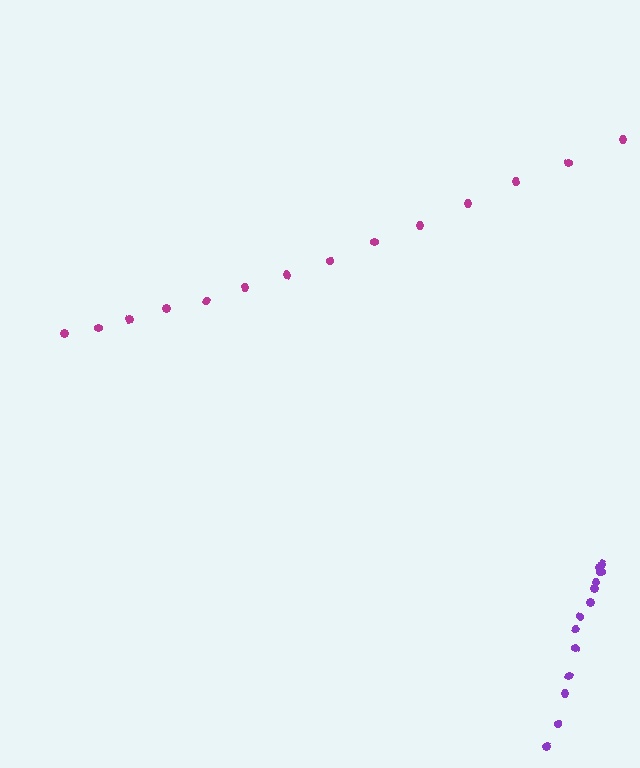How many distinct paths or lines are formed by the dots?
There are 2 distinct paths.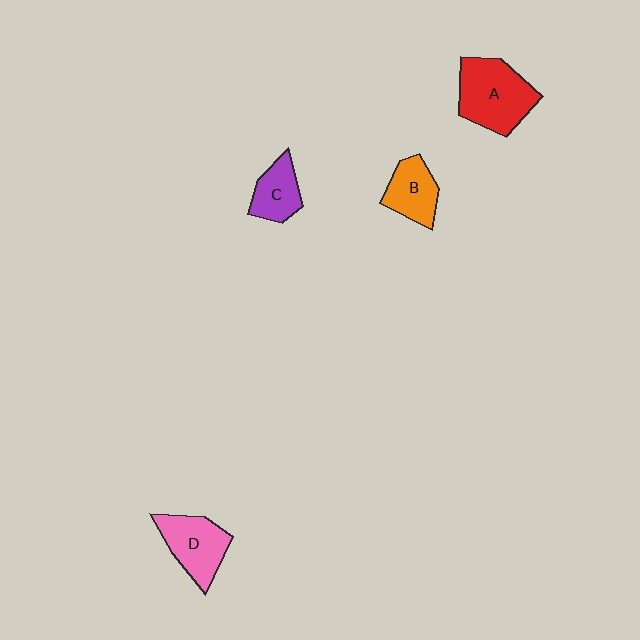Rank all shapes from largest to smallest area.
From largest to smallest: A (red), D (pink), B (orange), C (purple).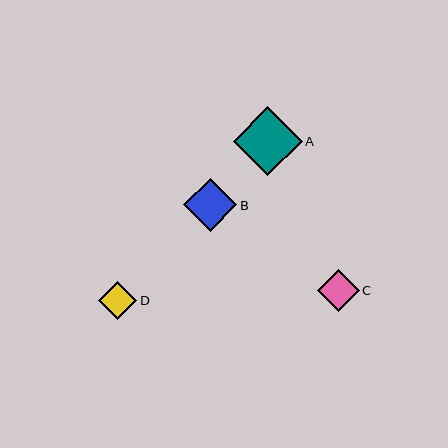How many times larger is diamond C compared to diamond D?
Diamond C is approximately 1.1 times the size of diamond D.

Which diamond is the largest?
Diamond A is the largest with a size of approximately 69 pixels.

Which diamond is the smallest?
Diamond D is the smallest with a size of approximately 38 pixels.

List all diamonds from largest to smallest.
From largest to smallest: A, B, C, D.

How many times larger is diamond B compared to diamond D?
Diamond B is approximately 1.4 times the size of diamond D.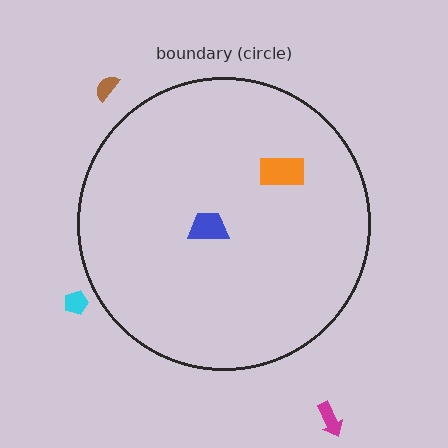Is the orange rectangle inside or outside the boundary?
Inside.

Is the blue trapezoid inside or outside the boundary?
Inside.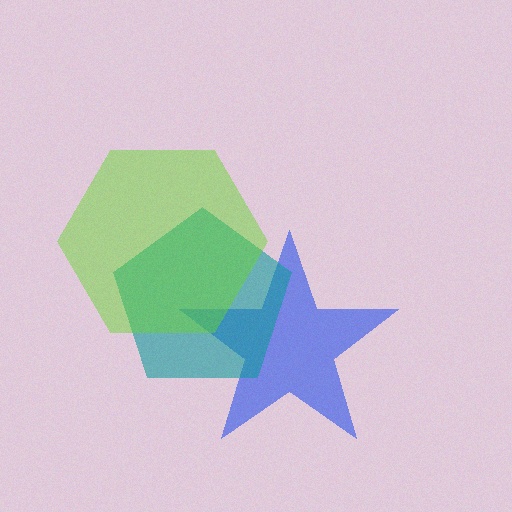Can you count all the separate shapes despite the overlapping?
Yes, there are 3 separate shapes.